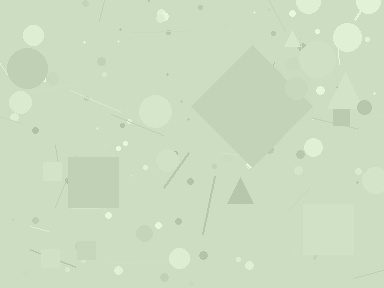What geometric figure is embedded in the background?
A diamond is embedded in the background.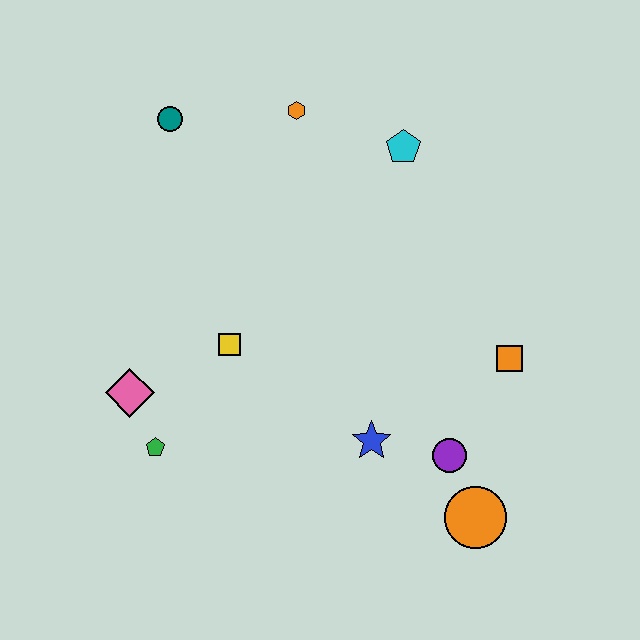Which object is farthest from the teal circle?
The orange circle is farthest from the teal circle.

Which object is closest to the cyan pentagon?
The orange hexagon is closest to the cyan pentagon.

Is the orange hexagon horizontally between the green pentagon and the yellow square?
No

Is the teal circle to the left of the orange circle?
Yes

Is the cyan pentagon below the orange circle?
No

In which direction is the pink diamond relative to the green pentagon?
The pink diamond is above the green pentagon.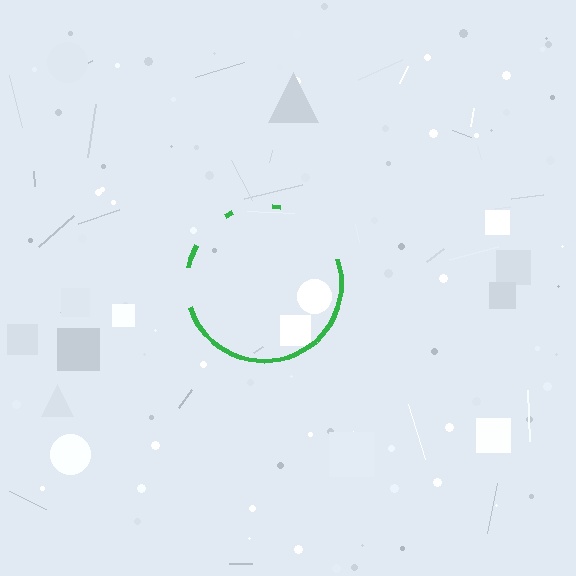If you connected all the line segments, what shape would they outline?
They would outline a circle.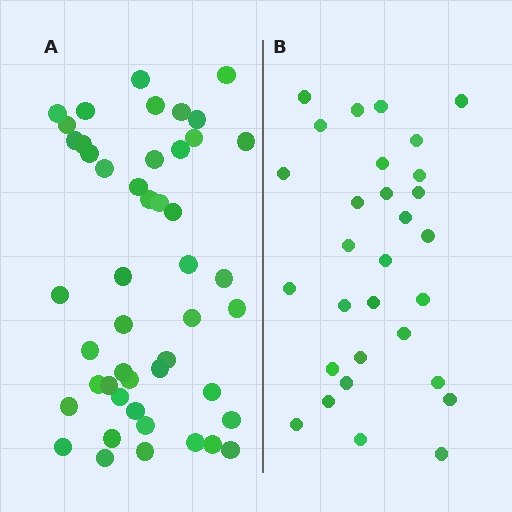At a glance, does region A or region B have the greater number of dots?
Region A (the left region) has more dots.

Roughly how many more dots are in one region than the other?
Region A has approximately 15 more dots than region B.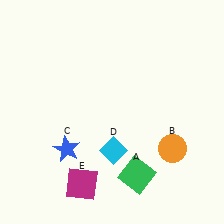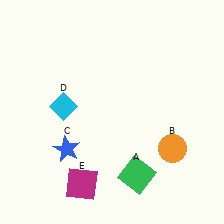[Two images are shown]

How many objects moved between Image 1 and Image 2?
1 object moved between the two images.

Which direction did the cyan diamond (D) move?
The cyan diamond (D) moved left.